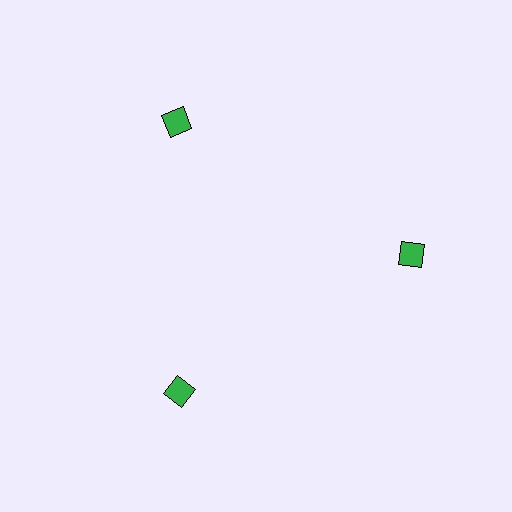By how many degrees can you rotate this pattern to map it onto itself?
The pattern maps onto itself every 120 degrees of rotation.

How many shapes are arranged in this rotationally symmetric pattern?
There are 3 shapes, arranged in 3 groups of 1.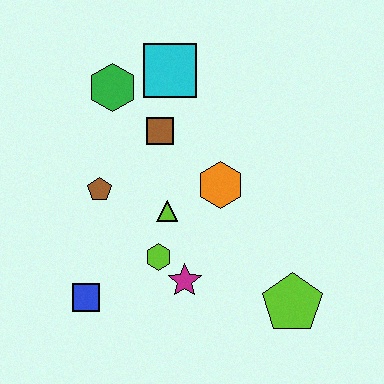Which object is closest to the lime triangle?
The lime hexagon is closest to the lime triangle.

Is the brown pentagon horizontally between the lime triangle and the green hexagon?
No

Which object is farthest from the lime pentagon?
The green hexagon is farthest from the lime pentagon.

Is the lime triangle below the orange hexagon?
Yes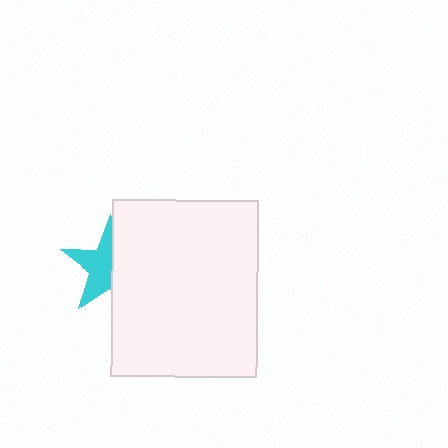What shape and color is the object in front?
The object in front is a white rectangle.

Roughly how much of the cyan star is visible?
About half of it is visible (roughly 52%).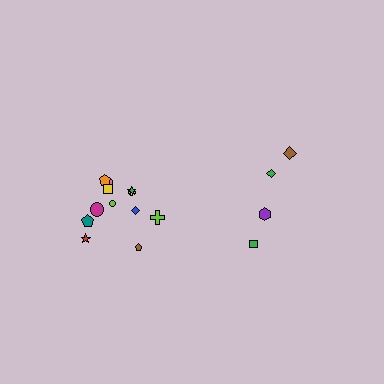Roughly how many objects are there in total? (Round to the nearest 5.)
Roughly 15 objects in total.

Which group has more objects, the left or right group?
The left group.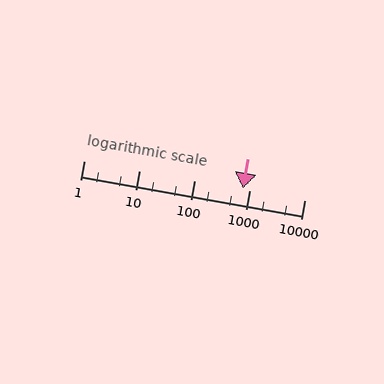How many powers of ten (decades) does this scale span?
The scale spans 4 decades, from 1 to 10000.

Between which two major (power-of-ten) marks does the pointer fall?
The pointer is between 100 and 1000.